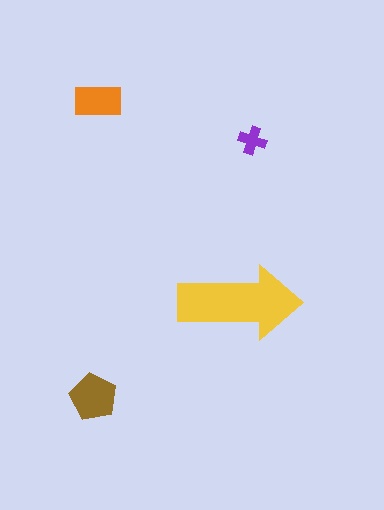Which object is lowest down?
The brown pentagon is bottommost.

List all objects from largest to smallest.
The yellow arrow, the brown pentagon, the orange rectangle, the purple cross.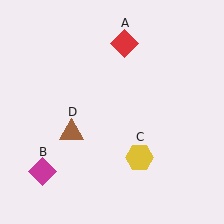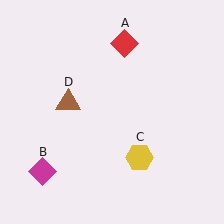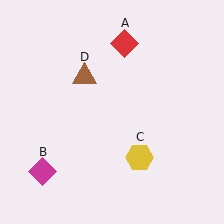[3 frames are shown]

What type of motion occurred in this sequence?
The brown triangle (object D) rotated clockwise around the center of the scene.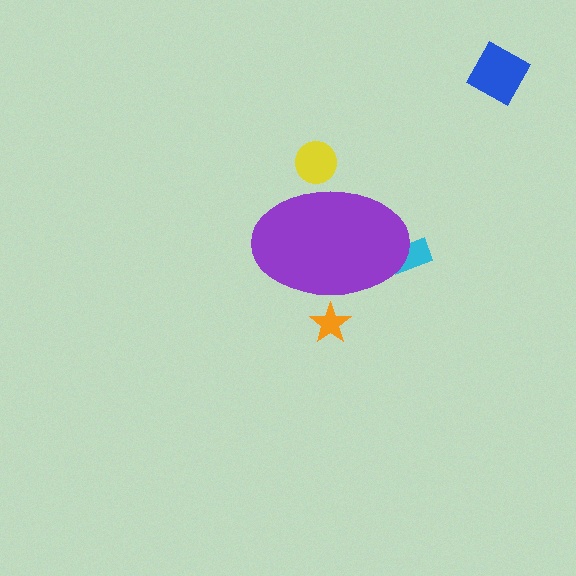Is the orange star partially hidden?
Yes, the orange star is partially hidden behind the purple ellipse.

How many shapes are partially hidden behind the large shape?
3 shapes are partially hidden.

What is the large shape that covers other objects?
A purple ellipse.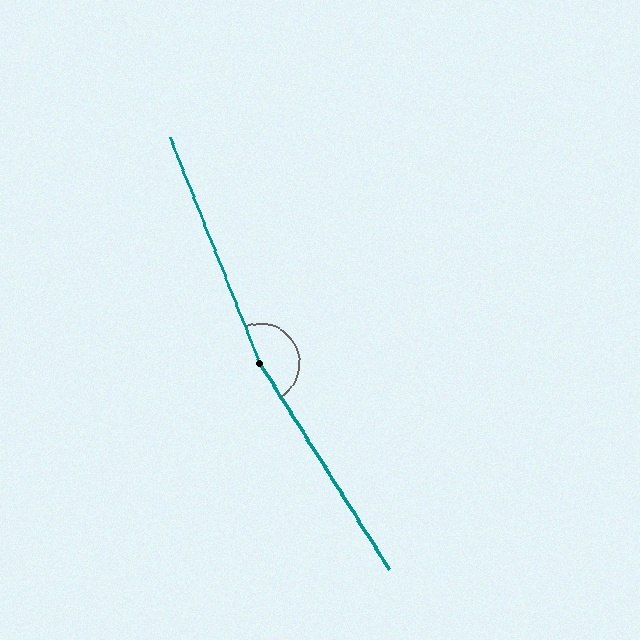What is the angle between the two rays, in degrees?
Approximately 170 degrees.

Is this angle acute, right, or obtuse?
It is obtuse.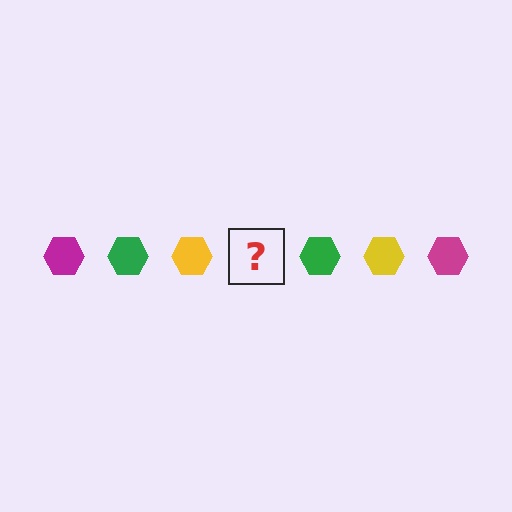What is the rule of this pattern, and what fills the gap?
The rule is that the pattern cycles through magenta, green, yellow hexagons. The gap should be filled with a magenta hexagon.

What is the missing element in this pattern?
The missing element is a magenta hexagon.